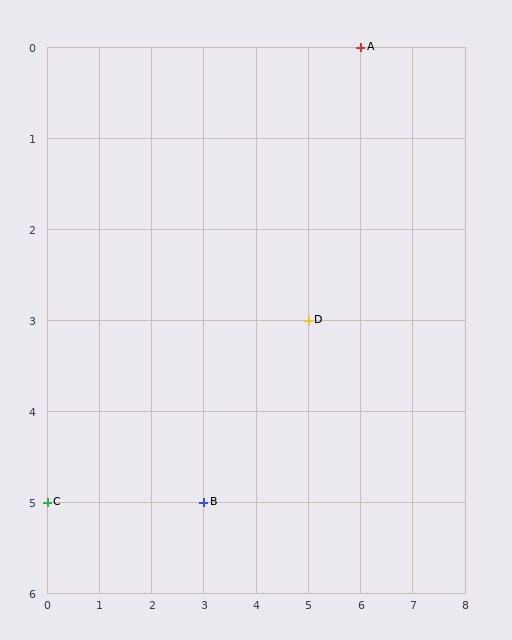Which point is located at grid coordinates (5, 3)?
Point D is at (5, 3).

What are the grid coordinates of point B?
Point B is at grid coordinates (3, 5).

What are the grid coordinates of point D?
Point D is at grid coordinates (5, 3).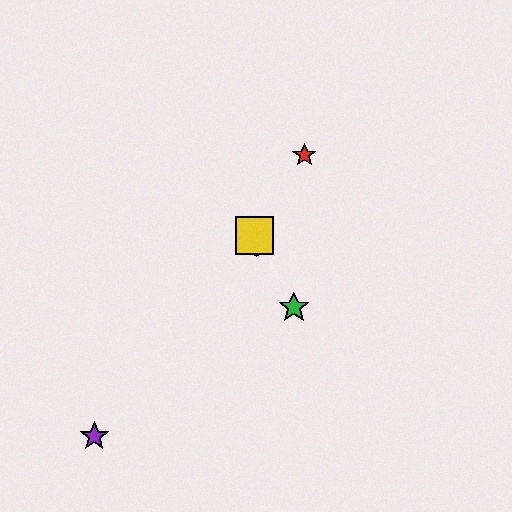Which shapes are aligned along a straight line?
The blue hexagon, the green star, the yellow square are aligned along a straight line.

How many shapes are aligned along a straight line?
3 shapes (the blue hexagon, the green star, the yellow square) are aligned along a straight line.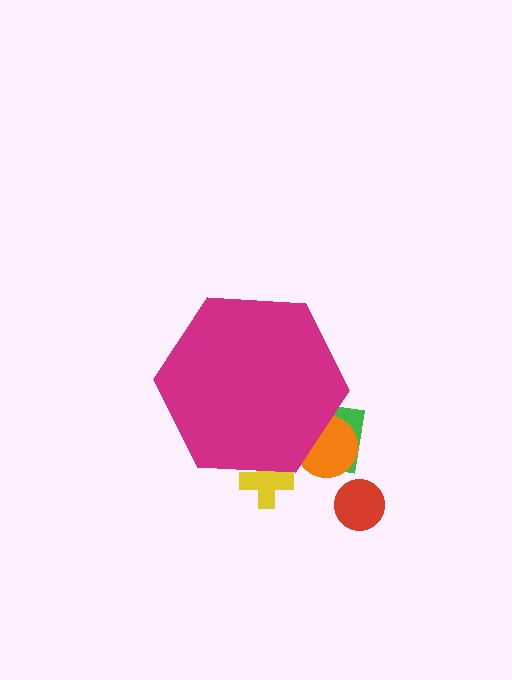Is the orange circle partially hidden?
Yes, the orange circle is partially hidden behind the magenta hexagon.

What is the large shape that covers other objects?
A magenta hexagon.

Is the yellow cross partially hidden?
Yes, the yellow cross is partially hidden behind the magenta hexagon.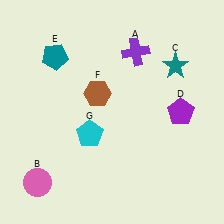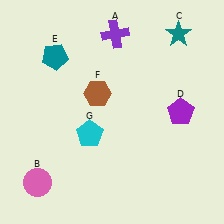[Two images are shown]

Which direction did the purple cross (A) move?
The purple cross (A) moved left.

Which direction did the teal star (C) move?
The teal star (C) moved up.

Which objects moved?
The objects that moved are: the purple cross (A), the teal star (C).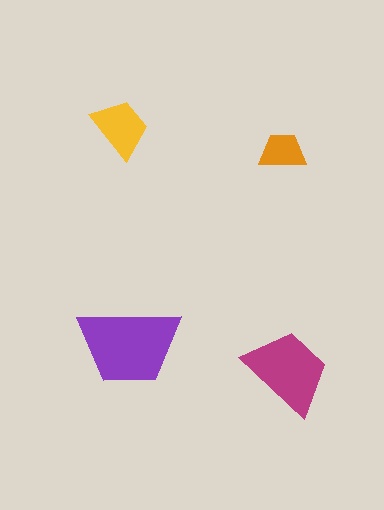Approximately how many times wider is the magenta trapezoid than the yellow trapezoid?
About 1.5 times wider.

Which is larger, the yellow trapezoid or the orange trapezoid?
The yellow one.